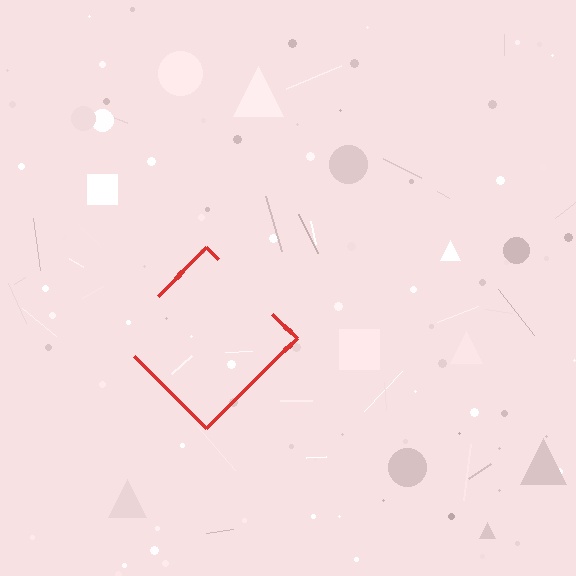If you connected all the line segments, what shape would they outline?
They would outline a diamond.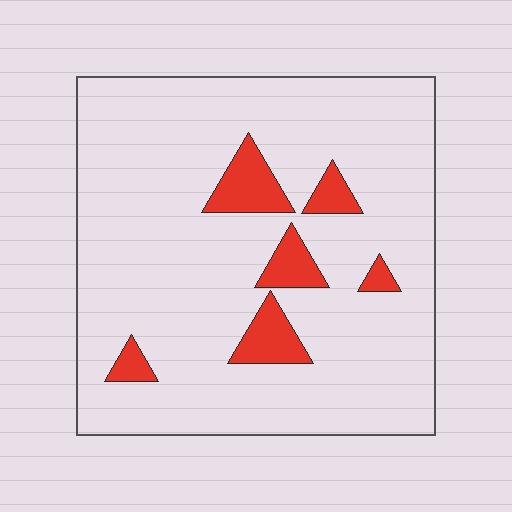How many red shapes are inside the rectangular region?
6.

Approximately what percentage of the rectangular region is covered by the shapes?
Approximately 10%.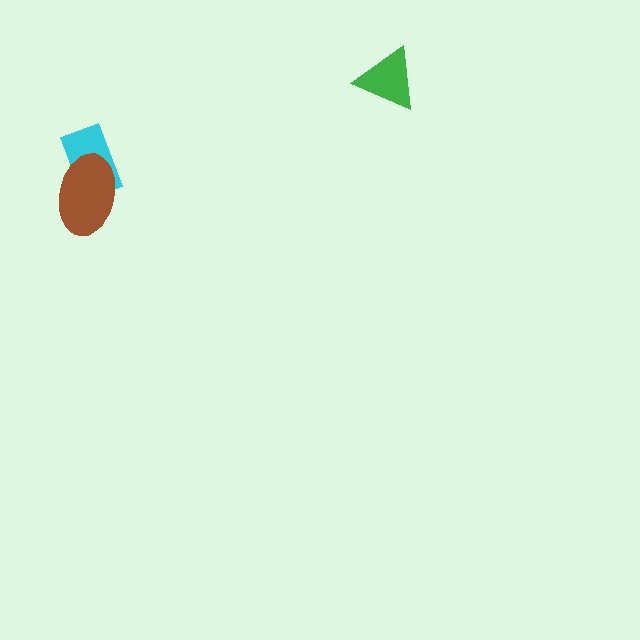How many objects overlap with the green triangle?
0 objects overlap with the green triangle.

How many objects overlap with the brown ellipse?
1 object overlaps with the brown ellipse.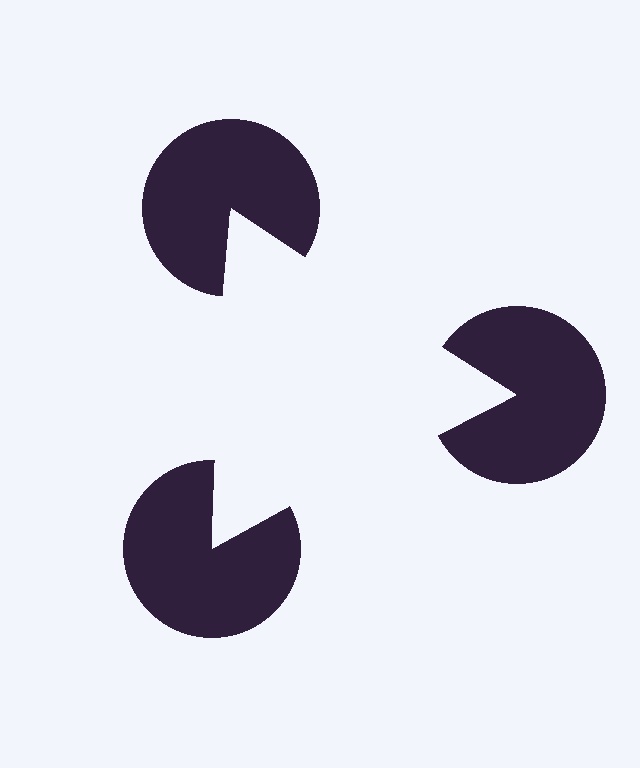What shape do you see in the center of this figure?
An illusory triangle — its edges are inferred from the aligned wedge cuts in the pac-man discs, not physically drawn.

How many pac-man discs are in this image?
There are 3 — one at each vertex of the illusory triangle.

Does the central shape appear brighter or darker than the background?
It typically appears slightly brighter than the background, even though no actual brightness change is drawn.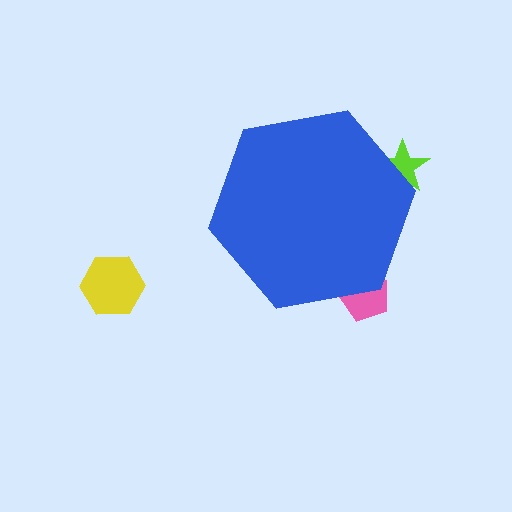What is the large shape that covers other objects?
A blue hexagon.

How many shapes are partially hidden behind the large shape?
2 shapes are partially hidden.